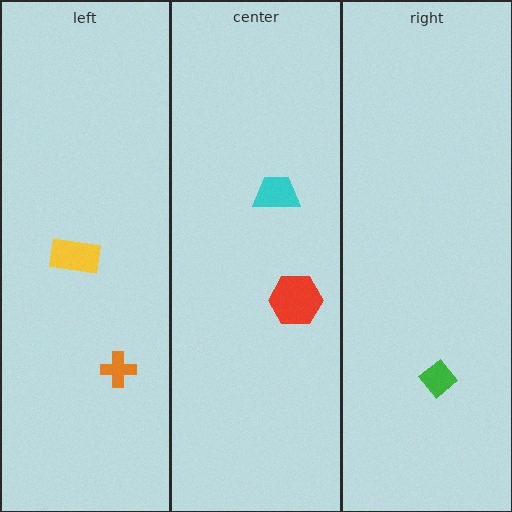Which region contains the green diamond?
The right region.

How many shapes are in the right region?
1.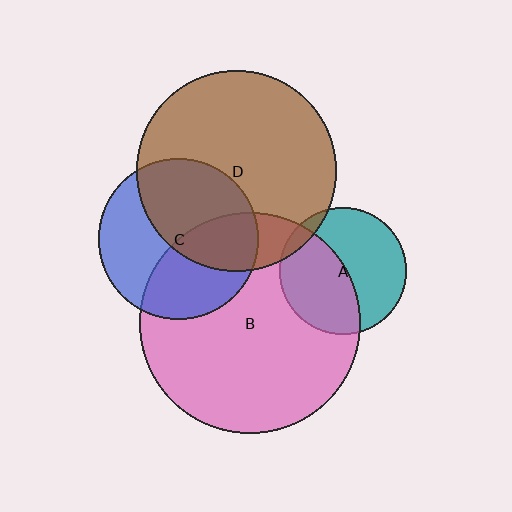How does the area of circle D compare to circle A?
Approximately 2.5 times.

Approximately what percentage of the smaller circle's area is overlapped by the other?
Approximately 5%.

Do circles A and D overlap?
Yes.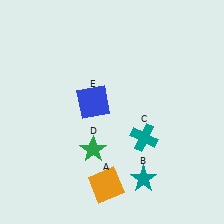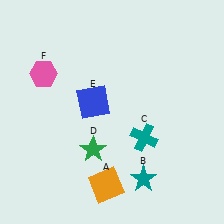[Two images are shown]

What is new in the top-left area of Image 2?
A pink hexagon (F) was added in the top-left area of Image 2.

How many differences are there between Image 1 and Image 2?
There is 1 difference between the two images.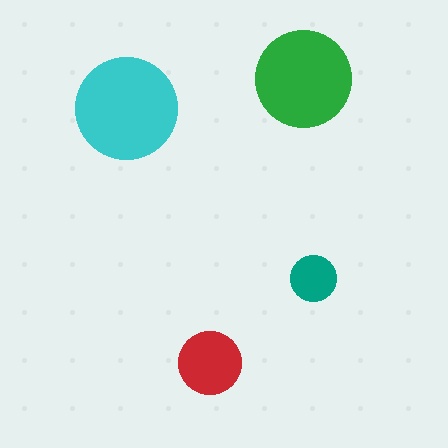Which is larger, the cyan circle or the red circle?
The cyan one.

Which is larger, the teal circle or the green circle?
The green one.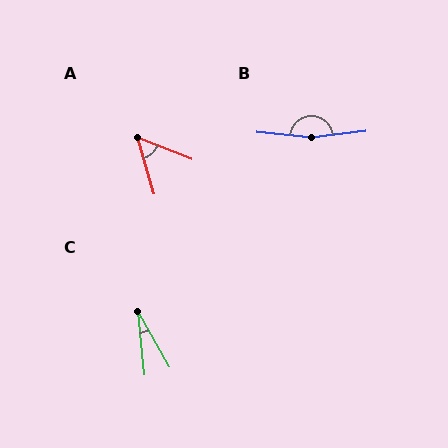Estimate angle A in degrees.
Approximately 53 degrees.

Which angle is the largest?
B, at approximately 168 degrees.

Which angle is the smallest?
C, at approximately 24 degrees.